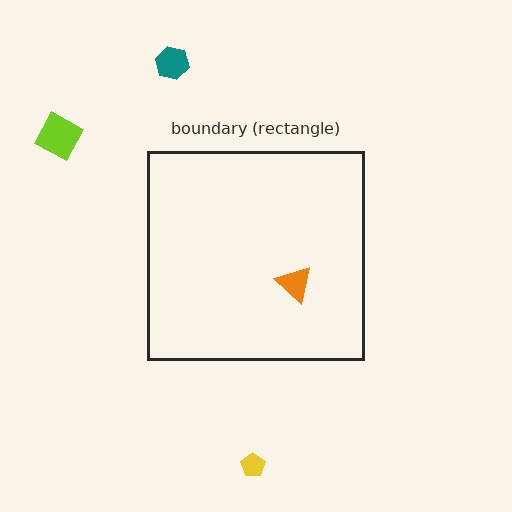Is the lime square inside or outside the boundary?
Outside.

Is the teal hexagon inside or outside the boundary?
Outside.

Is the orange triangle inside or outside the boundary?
Inside.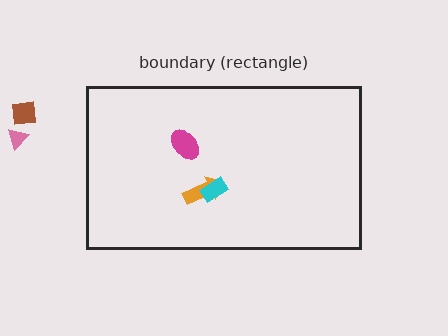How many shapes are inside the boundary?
3 inside, 2 outside.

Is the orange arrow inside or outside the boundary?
Inside.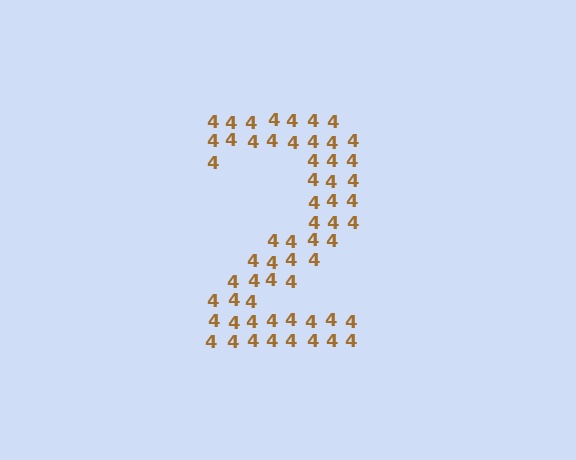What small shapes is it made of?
It is made of small digit 4's.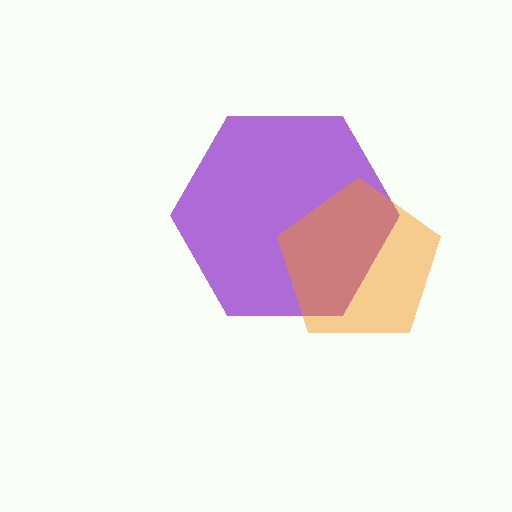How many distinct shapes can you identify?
There are 2 distinct shapes: a purple hexagon, an orange pentagon.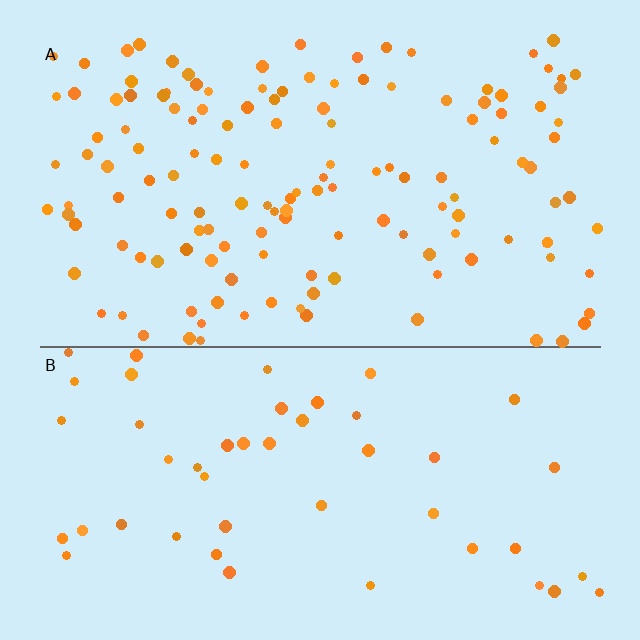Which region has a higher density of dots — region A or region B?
A (the top).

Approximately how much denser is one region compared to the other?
Approximately 2.9× — region A over region B.